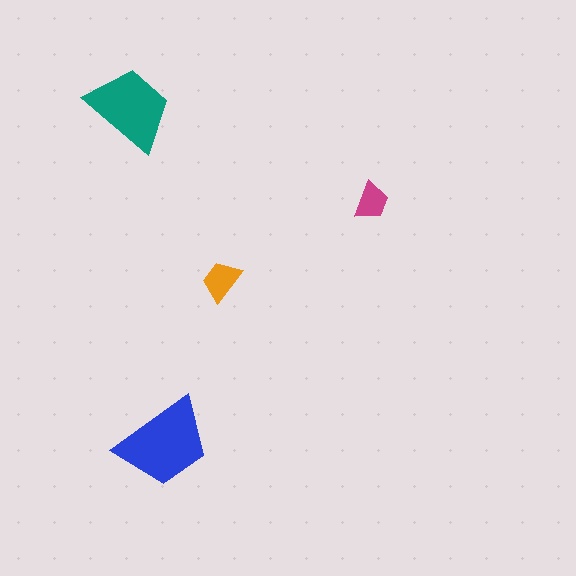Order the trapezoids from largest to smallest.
the blue one, the teal one, the orange one, the magenta one.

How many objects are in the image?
There are 4 objects in the image.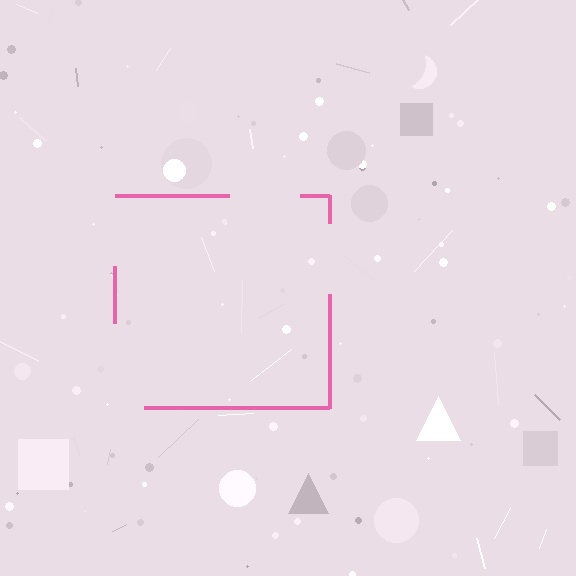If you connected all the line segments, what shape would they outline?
They would outline a square.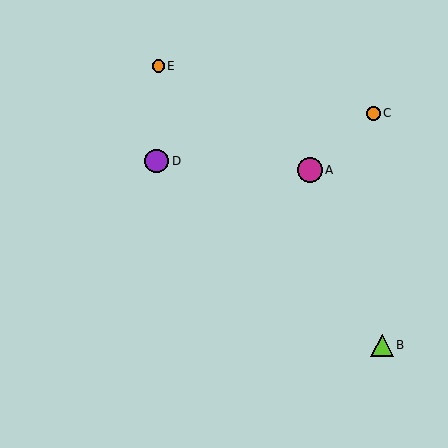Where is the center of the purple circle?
The center of the purple circle is at (157, 161).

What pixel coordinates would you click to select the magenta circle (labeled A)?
Click at (310, 170) to select the magenta circle A.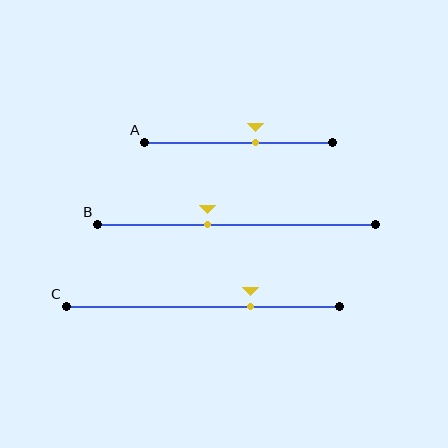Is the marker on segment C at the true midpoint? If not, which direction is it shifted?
No, the marker on segment C is shifted to the right by about 18% of the segment length.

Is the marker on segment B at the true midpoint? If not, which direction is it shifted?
No, the marker on segment B is shifted to the left by about 11% of the segment length.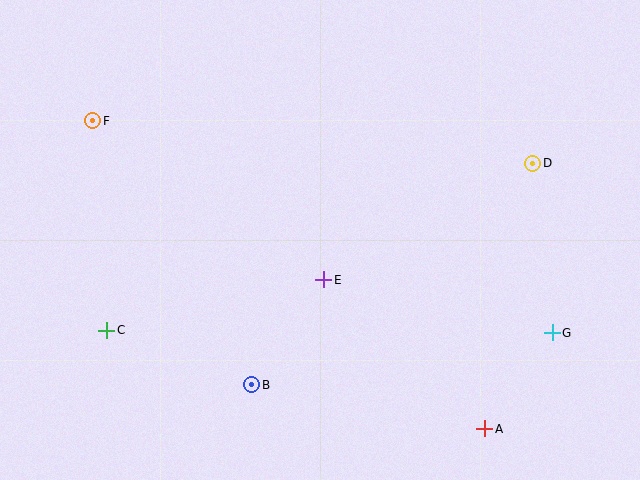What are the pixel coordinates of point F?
Point F is at (93, 121).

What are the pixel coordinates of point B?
Point B is at (252, 385).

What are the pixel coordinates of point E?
Point E is at (324, 280).